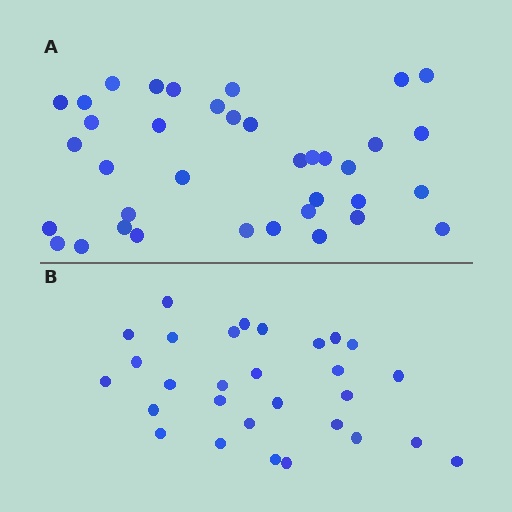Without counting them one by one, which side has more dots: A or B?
Region A (the top region) has more dots.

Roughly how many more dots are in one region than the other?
Region A has roughly 8 or so more dots than region B.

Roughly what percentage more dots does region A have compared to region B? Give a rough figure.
About 30% more.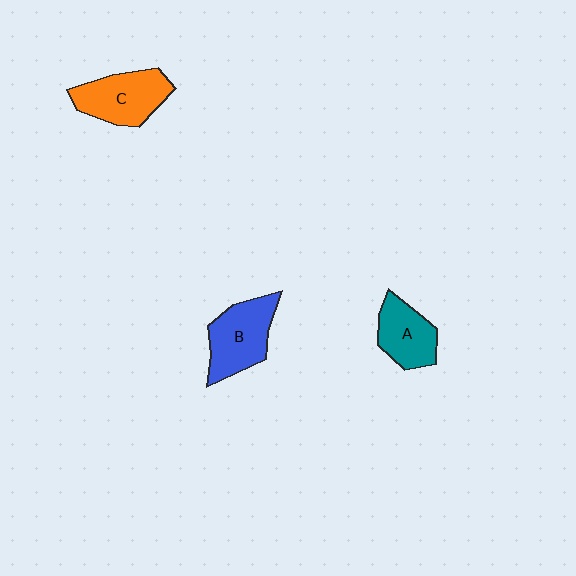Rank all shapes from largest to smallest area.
From largest to smallest: B (blue), C (orange), A (teal).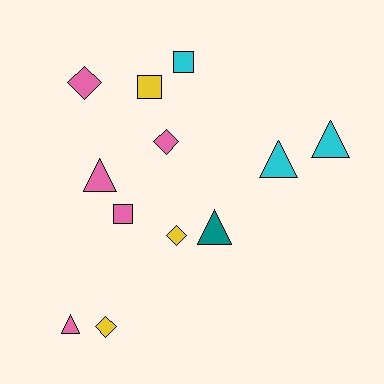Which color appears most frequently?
Pink, with 5 objects.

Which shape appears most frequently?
Triangle, with 5 objects.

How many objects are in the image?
There are 12 objects.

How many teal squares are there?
There are no teal squares.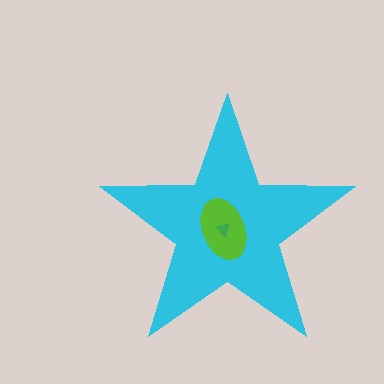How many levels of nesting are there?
3.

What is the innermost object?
The green triangle.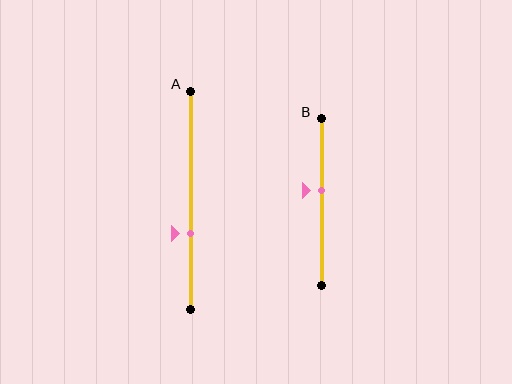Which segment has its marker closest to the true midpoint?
Segment B has its marker closest to the true midpoint.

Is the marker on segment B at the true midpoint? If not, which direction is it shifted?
No, the marker on segment B is shifted upward by about 7% of the segment length.